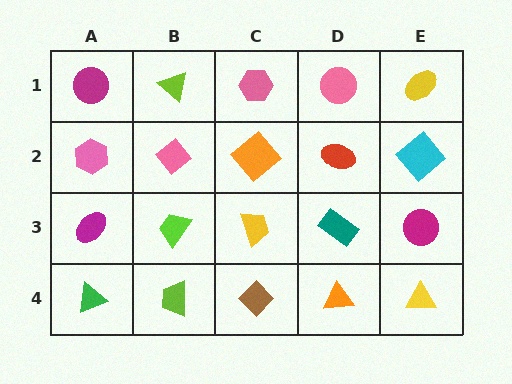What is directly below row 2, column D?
A teal rectangle.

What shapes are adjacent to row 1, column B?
A pink diamond (row 2, column B), a magenta circle (row 1, column A), a pink hexagon (row 1, column C).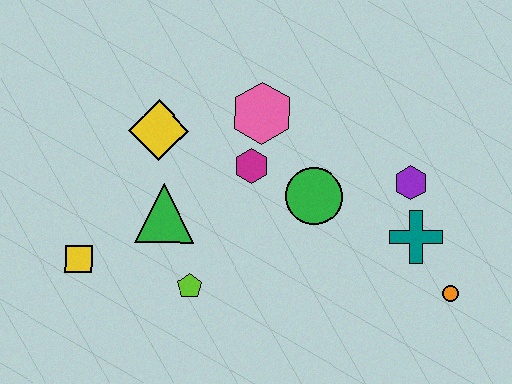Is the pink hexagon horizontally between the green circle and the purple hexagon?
No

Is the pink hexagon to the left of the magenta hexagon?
No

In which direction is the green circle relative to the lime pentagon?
The green circle is to the right of the lime pentagon.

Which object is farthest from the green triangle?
The orange circle is farthest from the green triangle.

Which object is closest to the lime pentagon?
The green triangle is closest to the lime pentagon.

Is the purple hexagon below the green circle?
No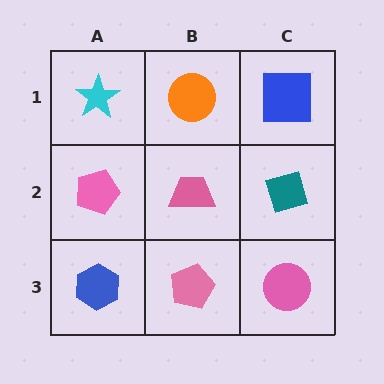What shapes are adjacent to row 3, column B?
A pink trapezoid (row 2, column B), a blue hexagon (row 3, column A), a pink circle (row 3, column C).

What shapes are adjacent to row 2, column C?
A blue square (row 1, column C), a pink circle (row 3, column C), a pink trapezoid (row 2, column B).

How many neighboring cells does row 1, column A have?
2.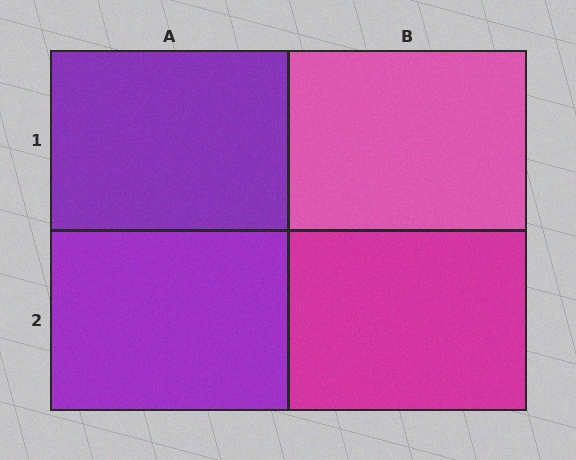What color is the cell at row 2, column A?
Purple.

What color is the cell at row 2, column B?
Magenta.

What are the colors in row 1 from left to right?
Purple, pink.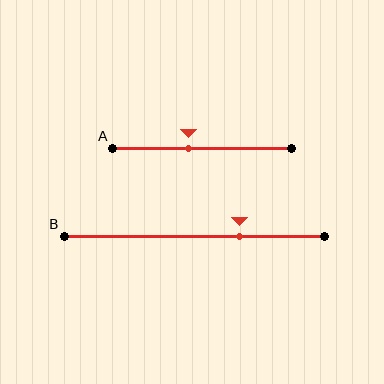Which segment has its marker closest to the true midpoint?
Segment A has its marker closest to the true midpoint.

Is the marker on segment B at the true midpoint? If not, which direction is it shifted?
No, the marker on segment B is shifted to the right by about 17% of the segment length.